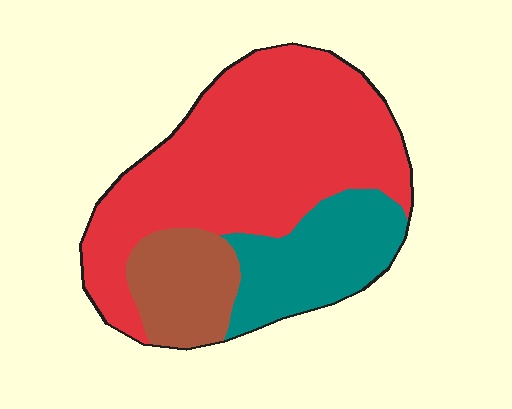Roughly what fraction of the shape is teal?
Teal takes up less than a quarter of the shape.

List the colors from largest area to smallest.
From largest to smallest: red, teal, brown.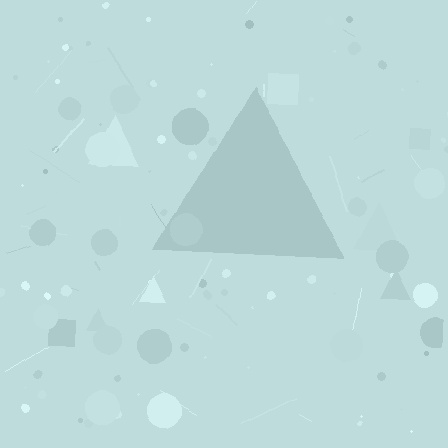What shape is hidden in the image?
A triangle is hidden in the image.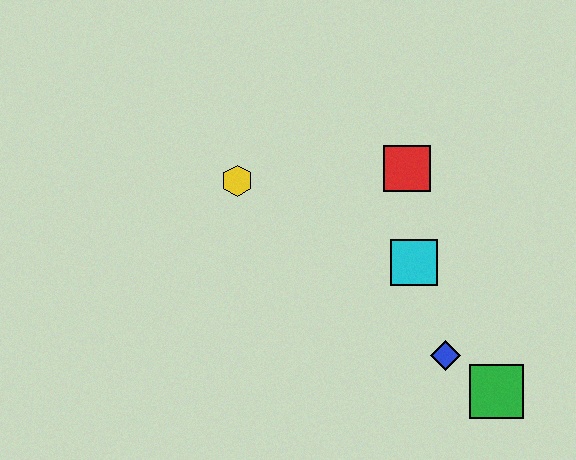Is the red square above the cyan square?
Yes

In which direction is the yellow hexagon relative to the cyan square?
The yellow hexagon is to the left of the cyan square.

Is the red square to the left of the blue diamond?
Yes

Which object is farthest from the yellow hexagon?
The green square is farthest from the yellow hexagon.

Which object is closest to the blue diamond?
The green square is closest to the blue diamond.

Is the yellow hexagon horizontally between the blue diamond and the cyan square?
No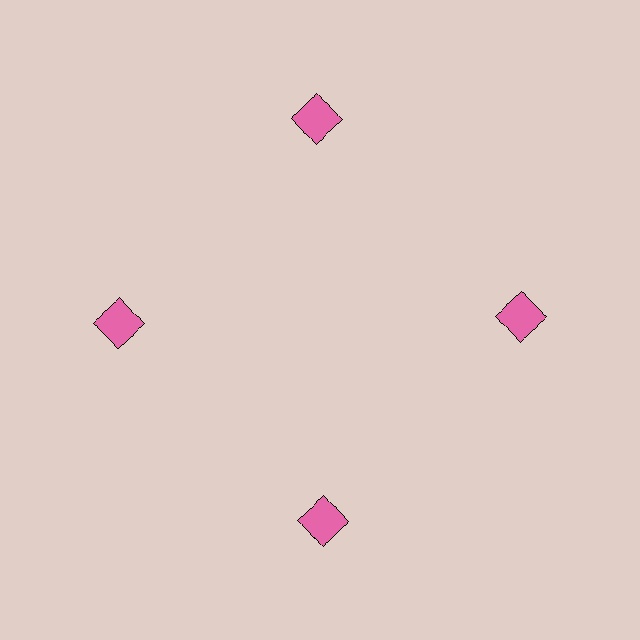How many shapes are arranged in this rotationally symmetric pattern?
There are 4 shapes, arranged in 4 groups of 1.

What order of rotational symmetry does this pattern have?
This pattern has 4-fold rotational symmetry.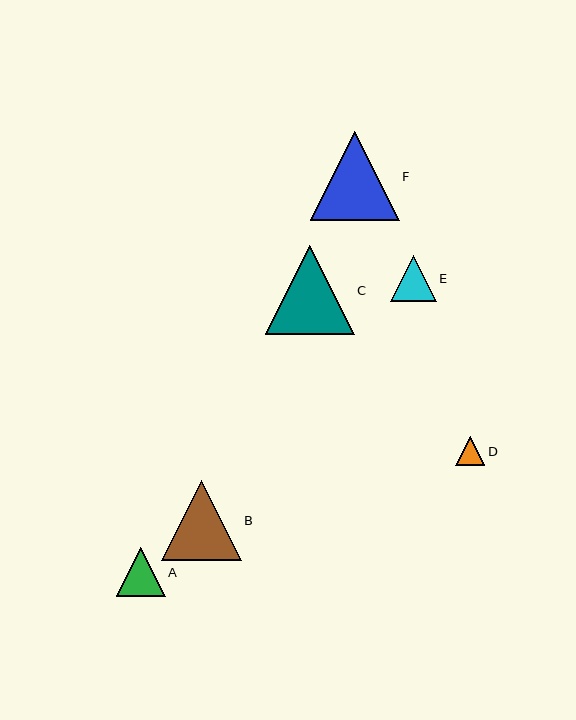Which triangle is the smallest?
Triangle D is the smallest with a size of approximately 29 pixels.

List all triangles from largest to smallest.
From largest to smallest: C, F, B, A, E, D.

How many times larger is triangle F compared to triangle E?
Triangle F is approximately 2.0 times the size of triangle E.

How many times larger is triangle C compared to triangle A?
Triangle C is approximately 1.8 times the size of triangle A.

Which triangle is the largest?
Triangle C is the largest with a size of approximately 89 pixels.